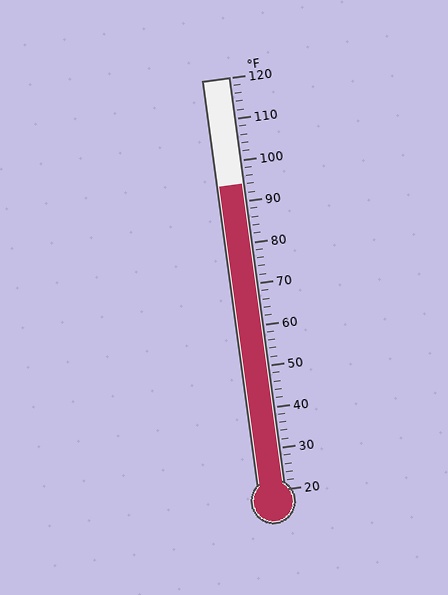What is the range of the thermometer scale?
The thermometer scale ranges from 20°F to 120°F.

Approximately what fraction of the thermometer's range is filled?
The thermometer is filled to approximately 75% of its range.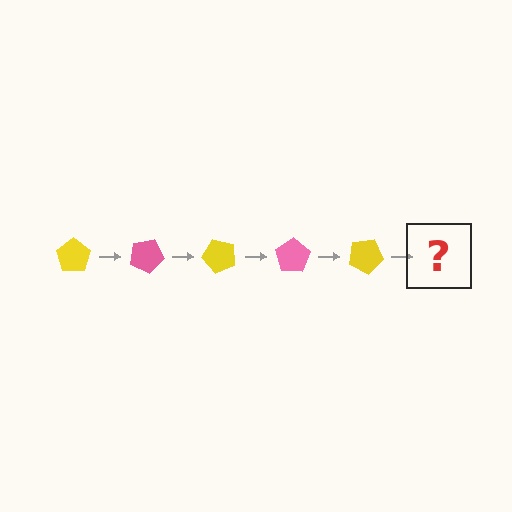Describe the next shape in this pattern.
It should be a pink pentagon, rotated 125 degrees from the start.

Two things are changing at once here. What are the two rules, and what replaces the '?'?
The two rules are that it rotates 25 degrees each step and the color cycles through yellow and pink. The '?' should be a pink pentagon, rotated 125 degrees from the start.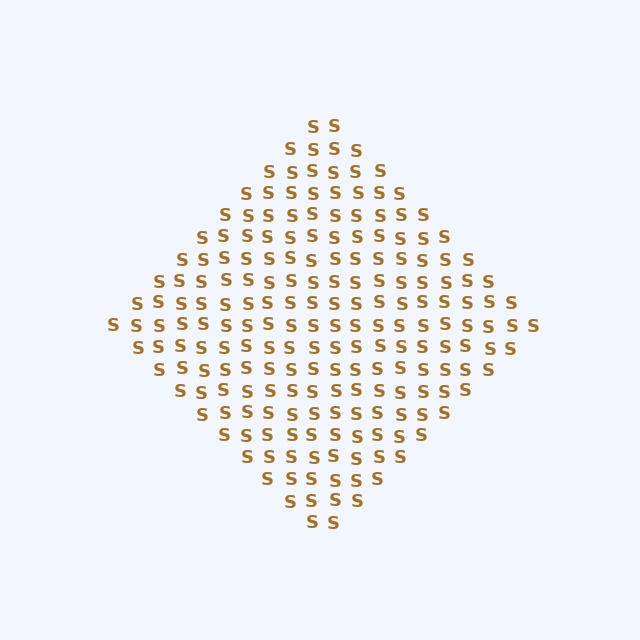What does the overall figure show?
The overall figure shows a diamond.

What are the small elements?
The small elements are letter S's.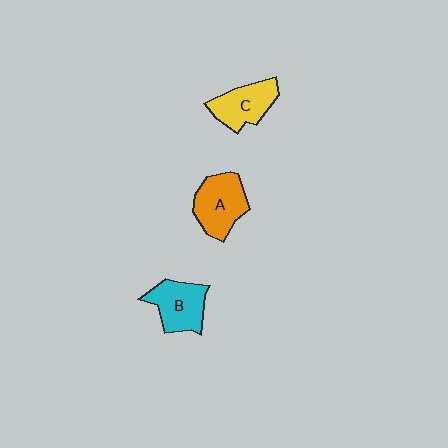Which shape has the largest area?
Shape A (orange).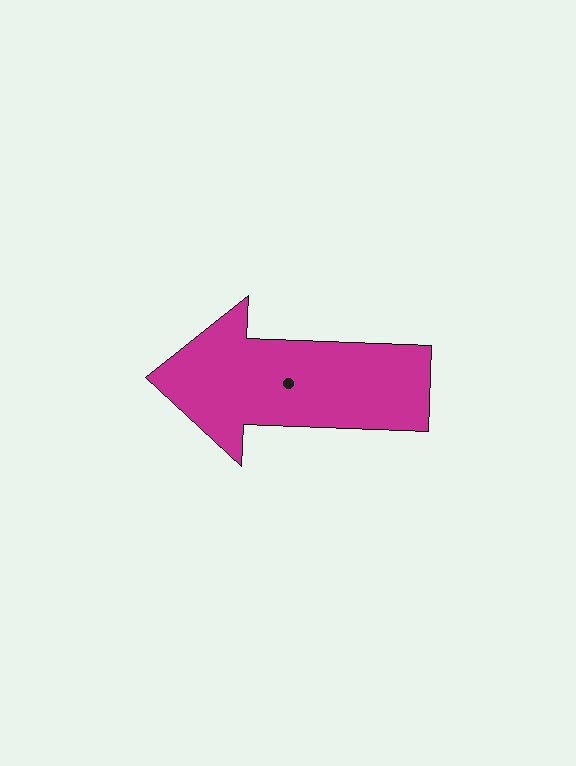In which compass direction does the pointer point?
West.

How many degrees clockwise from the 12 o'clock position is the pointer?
Approximately 272 degrees.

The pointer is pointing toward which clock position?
Roughly 9 o'clock.